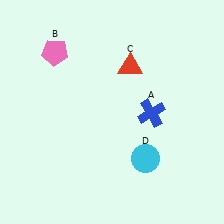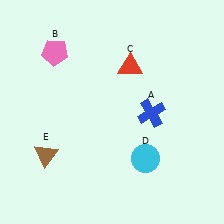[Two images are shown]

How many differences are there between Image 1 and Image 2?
There is 1 difference between the two images.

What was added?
A brown triangle (E) was added in Image 2.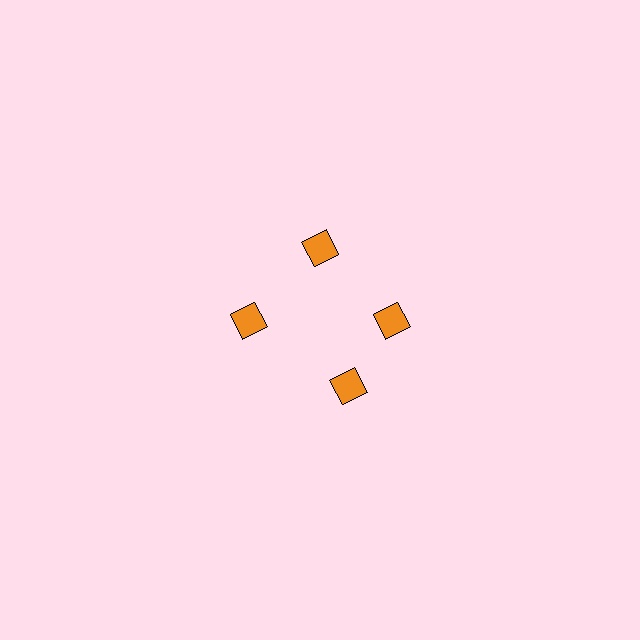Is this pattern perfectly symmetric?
No. The 4 orange squares are arranged in a ring, but one element near the 6 o'clock position is rotated out of alignment along the ring, breaking the 4-fold rotational symmetry.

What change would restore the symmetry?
The symmetry would be restored by rotating it back into even spacing with its neighbors so that all 4 squares sit at equal angles and equal distance from the center.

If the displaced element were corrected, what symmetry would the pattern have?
It would have 4-fold rotational symmetry — the pattern would map onto itself every 90 degrees.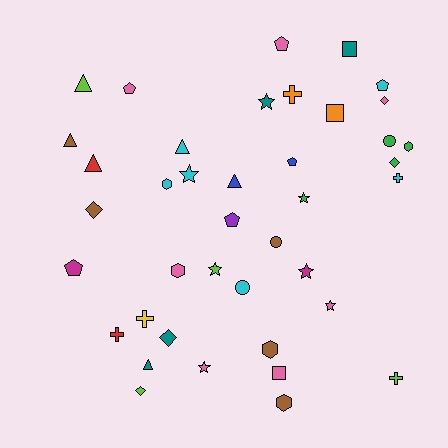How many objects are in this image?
There are 40 objects.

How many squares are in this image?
There are 3 squares.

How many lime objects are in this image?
There are 4 lime objects.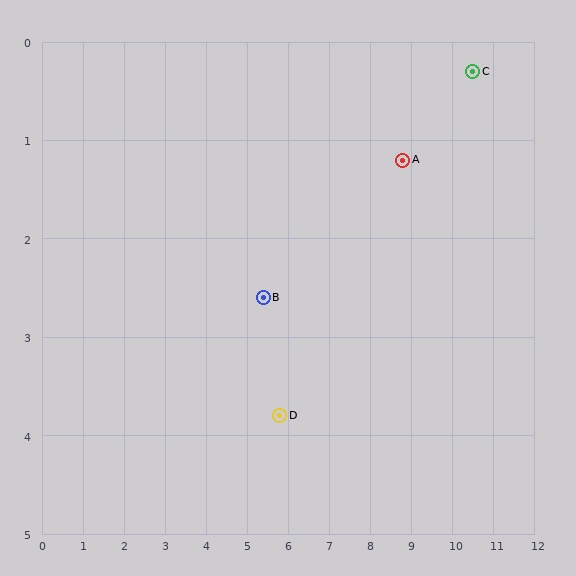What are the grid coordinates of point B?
Point B is at approximately (5.4, 2.6).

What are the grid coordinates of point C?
Point C is at approximately (10.5, 0.3).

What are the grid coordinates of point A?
Point A is at approximately (8.8, 1.2).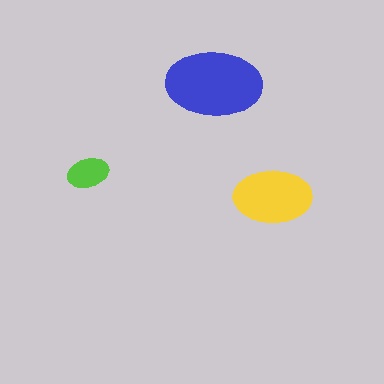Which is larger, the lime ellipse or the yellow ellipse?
The yellow one.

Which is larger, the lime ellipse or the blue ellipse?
The blue one.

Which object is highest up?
The blue ellipse is topmost.